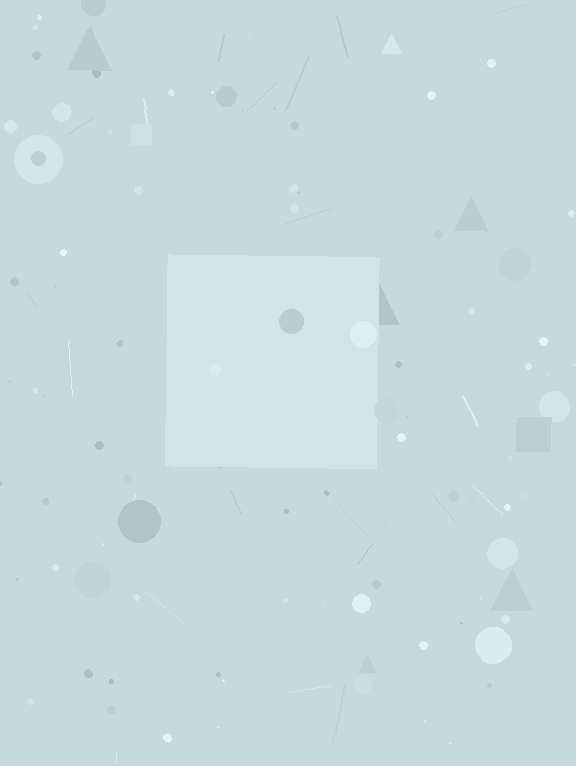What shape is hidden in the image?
A square is hidden in the image.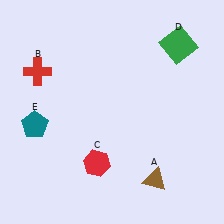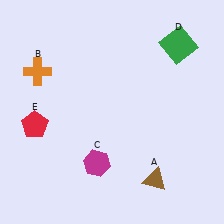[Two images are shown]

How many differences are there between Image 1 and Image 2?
There are 3 differences between the two images.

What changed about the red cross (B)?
In Image 1, B is red. In Image 2, it changed to orange.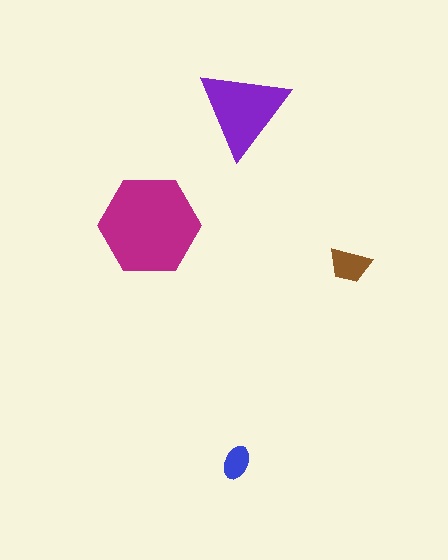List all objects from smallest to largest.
The blue ellipse, the brown trapezoid, the purple triangle, the magenta hexagon.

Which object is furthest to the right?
The brown trapezoid is rightmost.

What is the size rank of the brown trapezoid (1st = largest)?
3rd.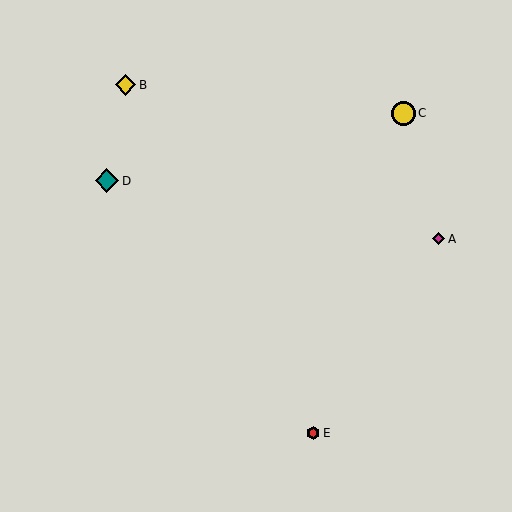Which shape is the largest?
The yellow circle (labeled C) is the largest.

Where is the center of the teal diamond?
The center of the teal diamond is at (107, 181).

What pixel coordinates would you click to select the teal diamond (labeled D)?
Click at (107, 181) to select the teal diamond D.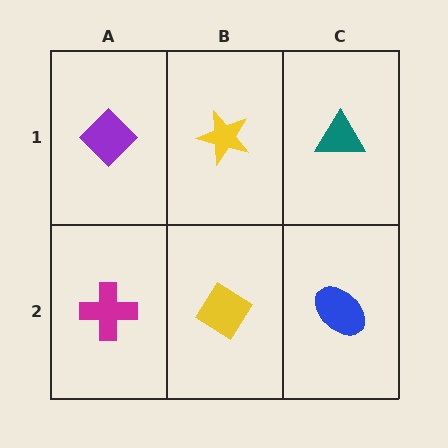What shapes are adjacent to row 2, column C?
A teal triangle (row 1, column C), a yellow diamond (row 2, column B).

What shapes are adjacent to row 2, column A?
A purple diamond (row 1, column A), a yellow diamond (row 2, column B).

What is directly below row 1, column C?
A blue ellipse.